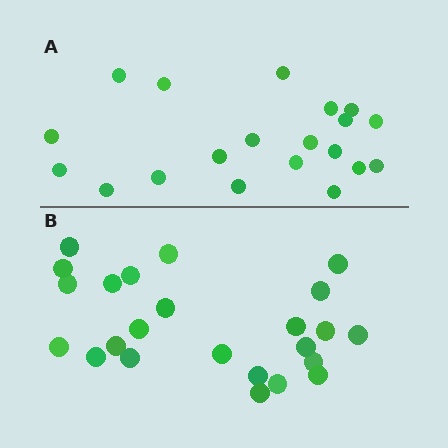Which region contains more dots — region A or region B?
Region B (the bottom region) has more dots.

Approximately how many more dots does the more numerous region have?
Region B has about 4 more dots than region A.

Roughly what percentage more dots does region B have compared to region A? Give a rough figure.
About 20% more.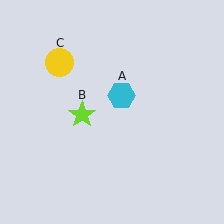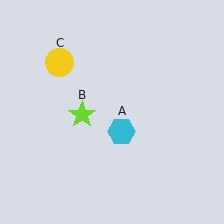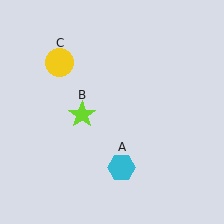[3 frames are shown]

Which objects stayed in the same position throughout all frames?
Lime star (object B) and yellow circle (object C) remained stationary.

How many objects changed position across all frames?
1 object changed position: cyan hexagon (object A).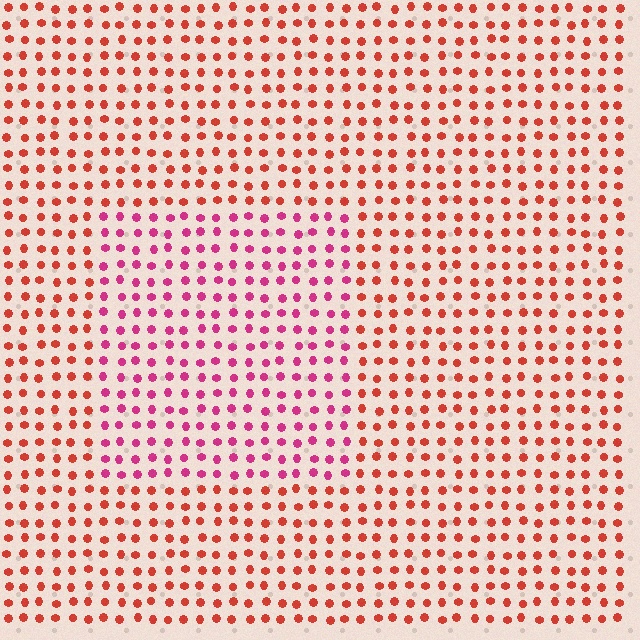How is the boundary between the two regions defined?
The boundary is defined purely by a slight shift in hue (about 37 degrees). Spacing, size, and orientation are identical on both sides.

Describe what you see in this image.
The image is filled with small red elements in a uniform arrangement. A rectangle-shaped region is visible where the elements are tinted to a slightly different hue, forming a subtle color boundary.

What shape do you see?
I see a rectangle.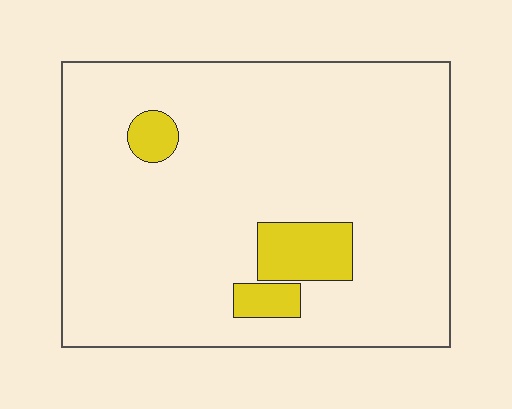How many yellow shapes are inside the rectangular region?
3.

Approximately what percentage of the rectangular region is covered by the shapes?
Approximately 10%.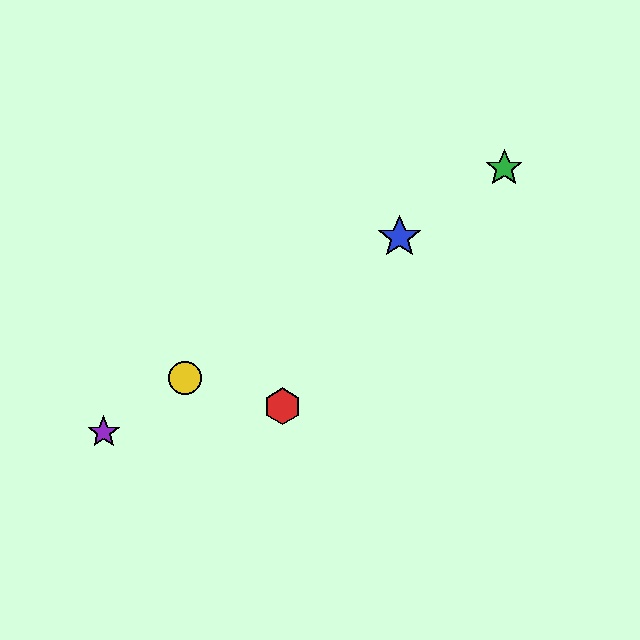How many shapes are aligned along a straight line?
4 shapes (the blue star, the green star, the yellow circle, the purple star) are aligned along a straight line.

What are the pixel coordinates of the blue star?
The blue star is at (400, 237).